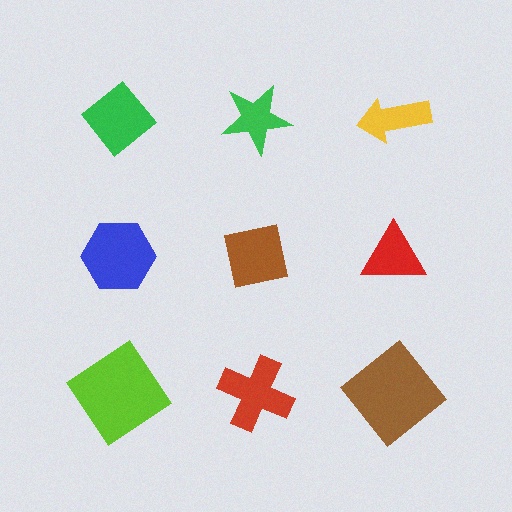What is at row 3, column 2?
A red cross.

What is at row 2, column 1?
A blue hexagon.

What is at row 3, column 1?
A lime diamond.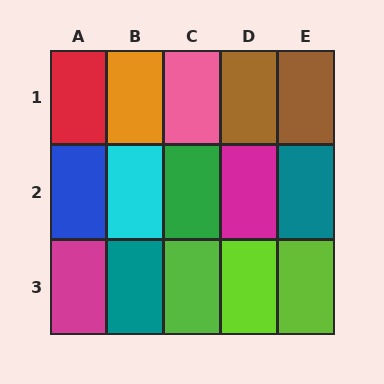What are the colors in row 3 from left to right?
Magenta, teal, lime, lime, lime.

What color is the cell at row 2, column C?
Green.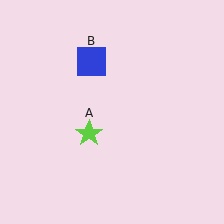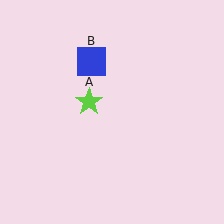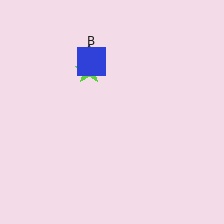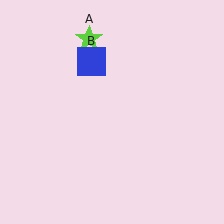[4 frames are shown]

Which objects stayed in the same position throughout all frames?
Blue square (object B) remained stationary.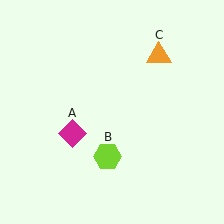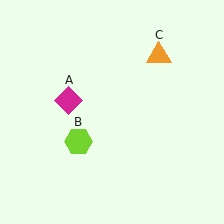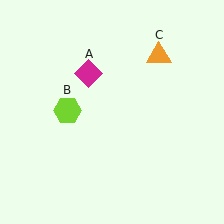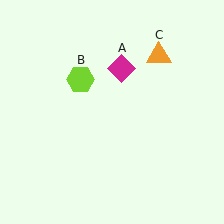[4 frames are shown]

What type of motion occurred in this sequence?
The magenta diamond (object A), lime hexagon (object B) rotated clockwise around the center of the scene.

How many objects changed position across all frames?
2 objects changed position: magenta diamond (object A), lime hexagon (object B).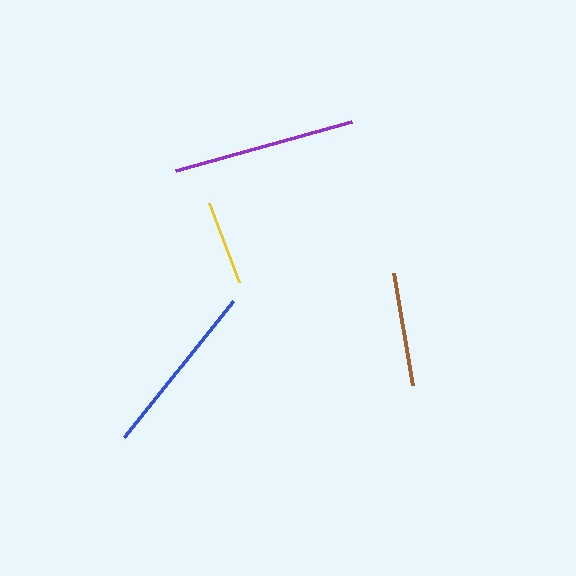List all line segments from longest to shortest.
From longest to shortest: purple, blue, brown, yellow.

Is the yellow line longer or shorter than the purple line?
The purple line is longer than the yellow line.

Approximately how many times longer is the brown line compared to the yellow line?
The brown line is approximately 1.3 times the length of the yellow line.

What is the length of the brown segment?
The brown segment is approximately 114 pixels long.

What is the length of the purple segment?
The purple segment is approximately 183 pixels long.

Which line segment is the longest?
The purple line is the longest at approximately 183 pixels.